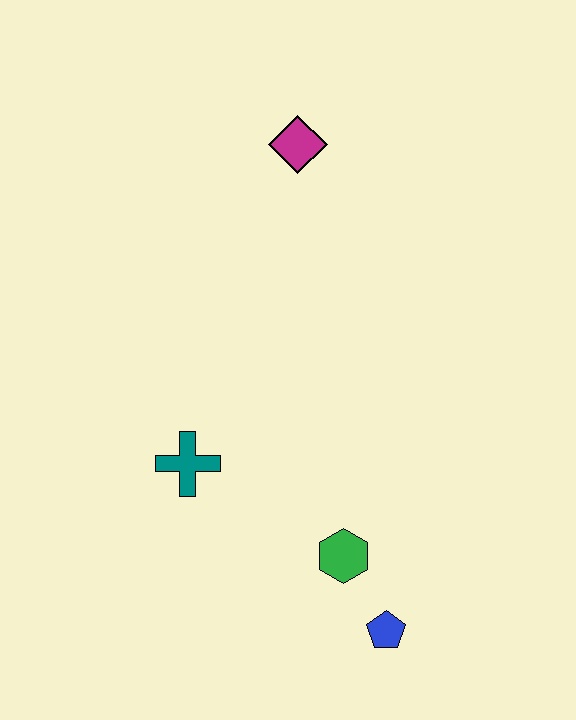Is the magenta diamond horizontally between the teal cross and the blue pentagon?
Yes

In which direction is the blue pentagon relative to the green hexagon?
The blue pentagon is below the green hexagon.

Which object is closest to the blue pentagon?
The green hexagon is closest to the blue pentagon.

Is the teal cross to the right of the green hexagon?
No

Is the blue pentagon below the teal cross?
Yes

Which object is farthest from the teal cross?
The magenta diamond is farthest from the teal cross.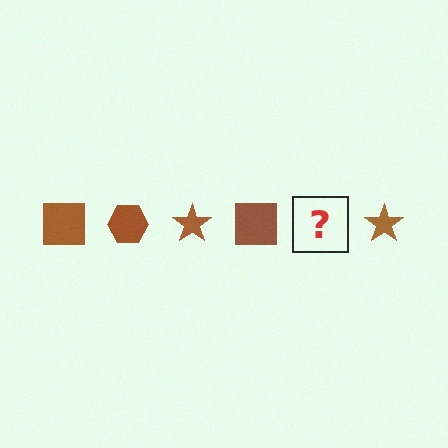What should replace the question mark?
The question mark should be replaced with a brown hexagon.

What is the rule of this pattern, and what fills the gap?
The rule is that the pattern cycles through square, hexagon, star shapes in brown. The gap should be filled with a brown hexagon.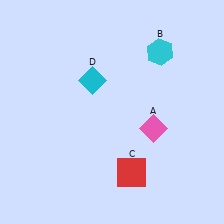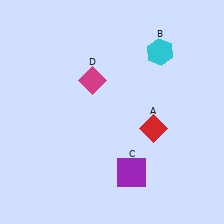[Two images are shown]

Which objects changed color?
A changed from pink to red. C changed from red to purple. D changed from cyan to magenta.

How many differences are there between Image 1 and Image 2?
There are 3 differences between the two images.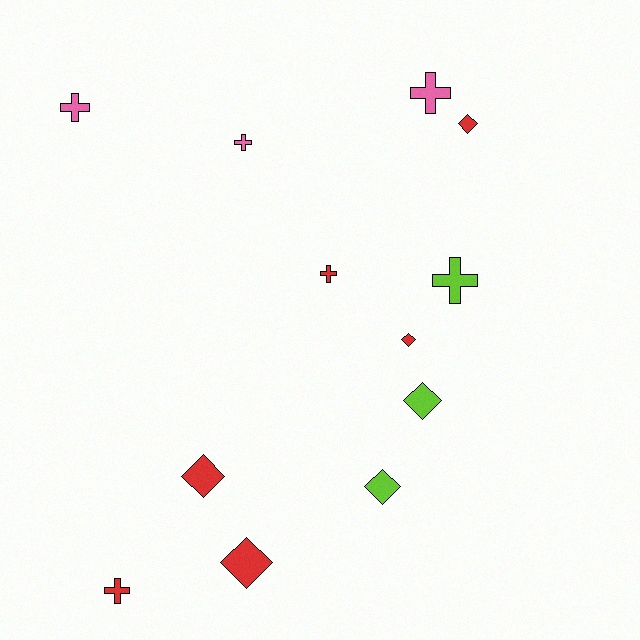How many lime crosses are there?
There is 1 lime cross.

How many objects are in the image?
There are 12 objects.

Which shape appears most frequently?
Diamond, with 6 objects.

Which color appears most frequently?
Red, with 6 objects.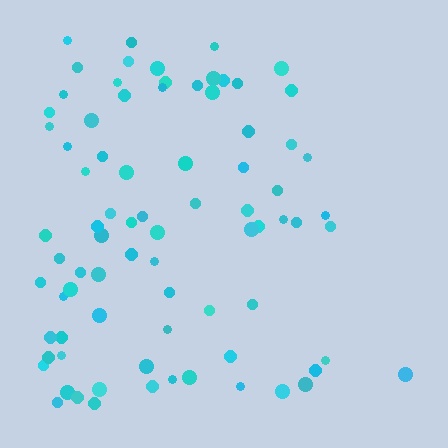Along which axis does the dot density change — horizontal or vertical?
Horizontal.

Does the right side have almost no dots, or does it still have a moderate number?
Still a moderate number, just noticeably fewer than the left.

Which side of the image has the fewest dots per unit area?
The right.